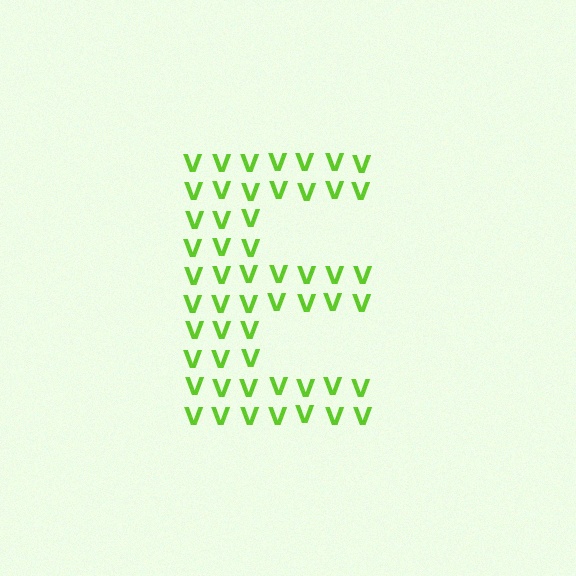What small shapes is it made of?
It is made of small letter V's.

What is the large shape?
The large shape is the letter E.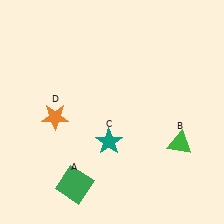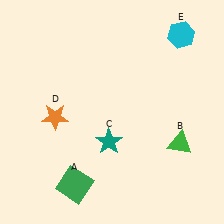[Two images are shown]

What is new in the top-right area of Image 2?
A cyan hexagon (E) was added in the top-right area of Image 2.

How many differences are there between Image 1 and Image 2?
There is 1 difference between the two images.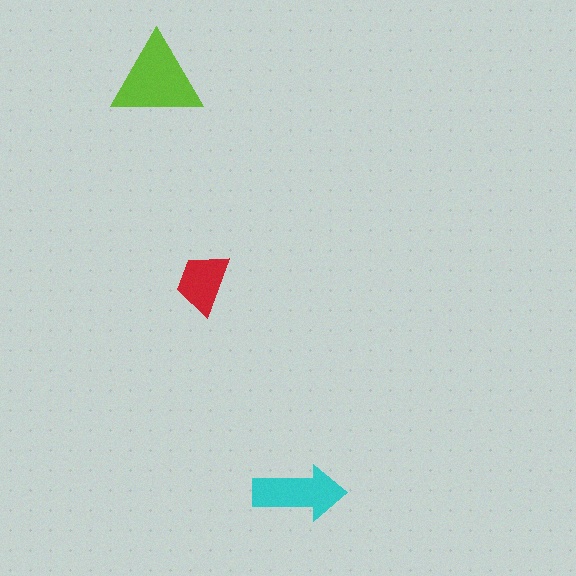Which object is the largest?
The lime triangle.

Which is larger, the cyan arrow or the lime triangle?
The lime triangle.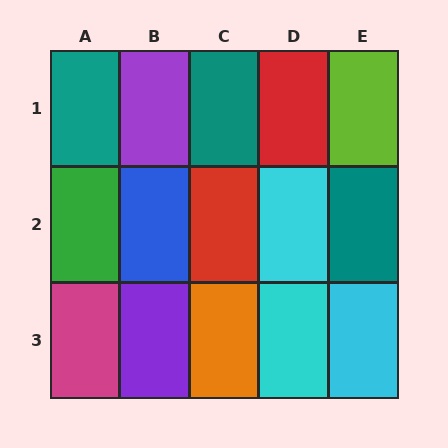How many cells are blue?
1 cell is blue.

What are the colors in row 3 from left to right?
Magenta, purple, orange, cyan, cyan.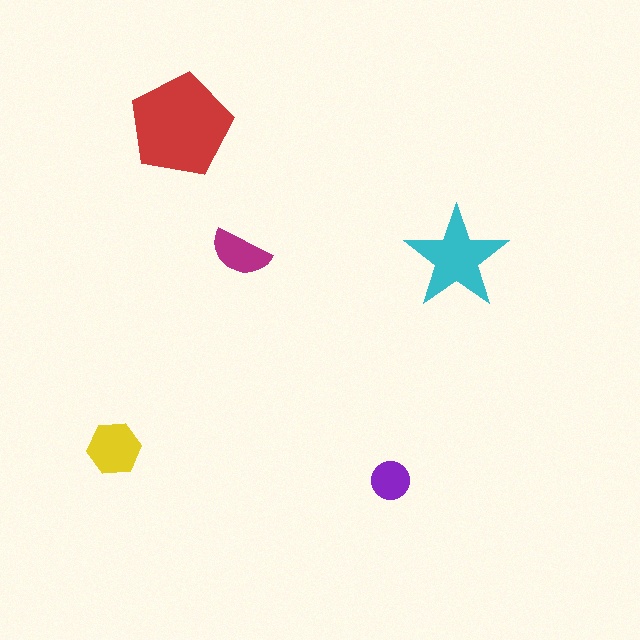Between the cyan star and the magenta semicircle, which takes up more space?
The cyan star.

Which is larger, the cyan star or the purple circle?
The cyan star.